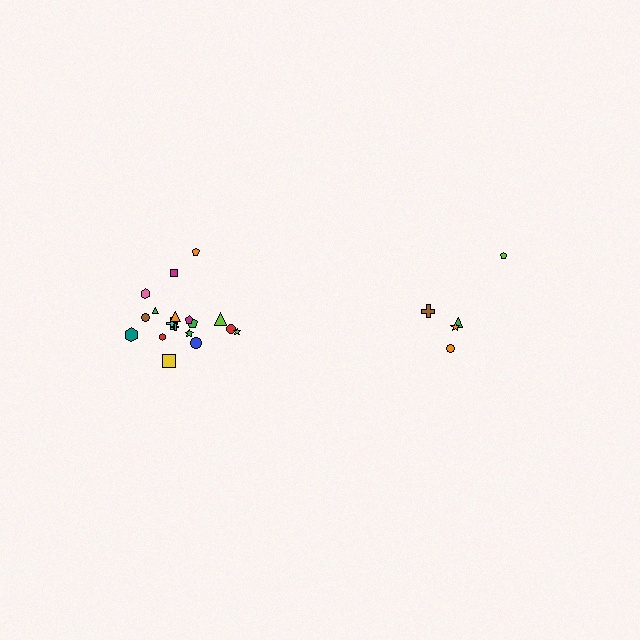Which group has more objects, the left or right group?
The left group.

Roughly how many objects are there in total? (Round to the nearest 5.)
Roughly 25 objects in total.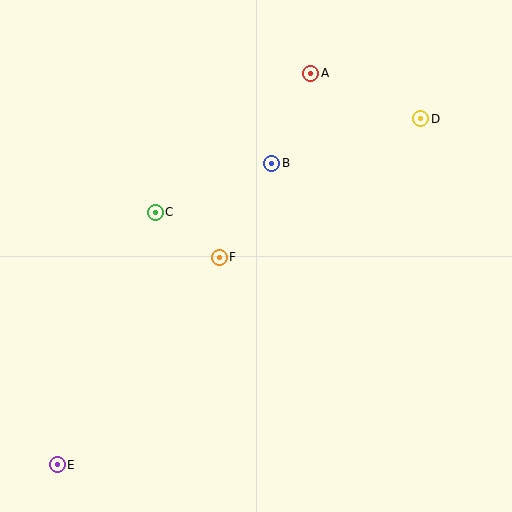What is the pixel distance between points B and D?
The distance between B and D is 155 pixels.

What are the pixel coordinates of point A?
Point A is at (311, 73).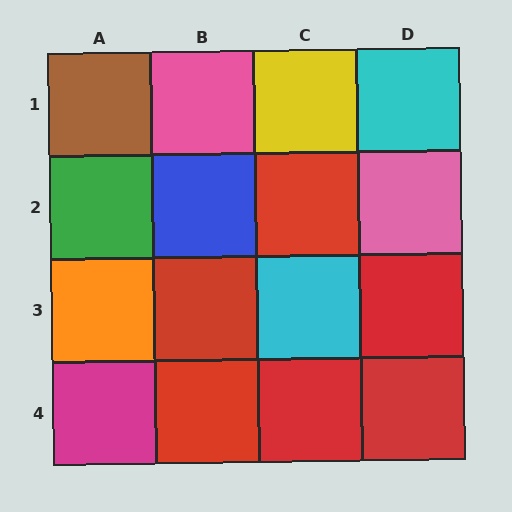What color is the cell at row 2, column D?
Pink.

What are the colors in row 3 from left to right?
Orange, red, cyan, red.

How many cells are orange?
1 cell is orange.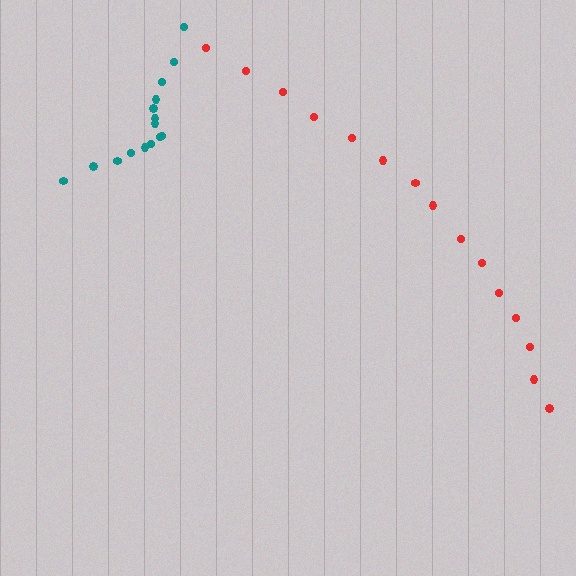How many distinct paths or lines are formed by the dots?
There are 2 distinct paths.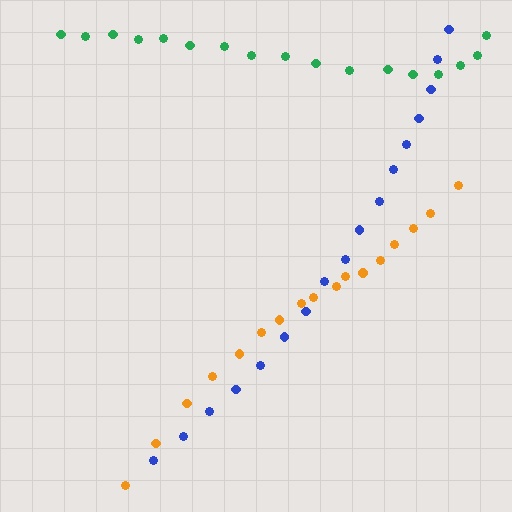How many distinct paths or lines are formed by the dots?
There are 3 distinct paths.